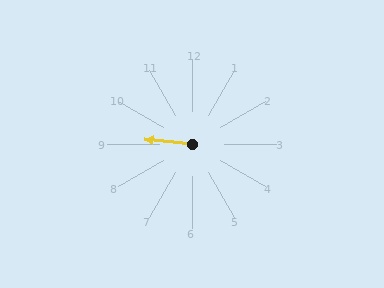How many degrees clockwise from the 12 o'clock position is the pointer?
Approximately 276 degrees.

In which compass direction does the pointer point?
West.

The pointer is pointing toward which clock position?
Roughly 9 o'clock.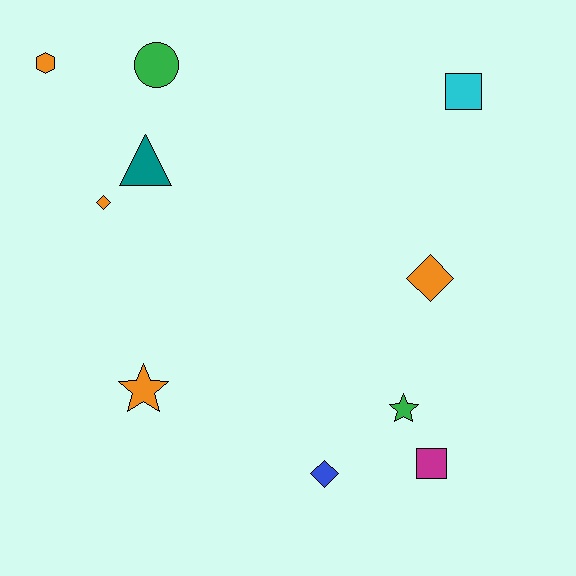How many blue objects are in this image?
There is 1 blue object.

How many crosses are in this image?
There are no crosses.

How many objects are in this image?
There are 10 objects.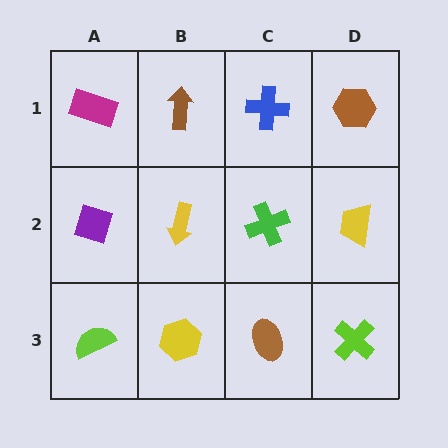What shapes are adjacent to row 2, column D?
A brown hexagon (row 1, column D), a lime cross (row 3, column D), a green cross (row 2, column C).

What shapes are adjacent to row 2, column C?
A blue cross (row 1, column C), a brown ellipse (row 3, column C), a yellow arrow (row 2, column B), a yellow trapezoid (row 2, column D).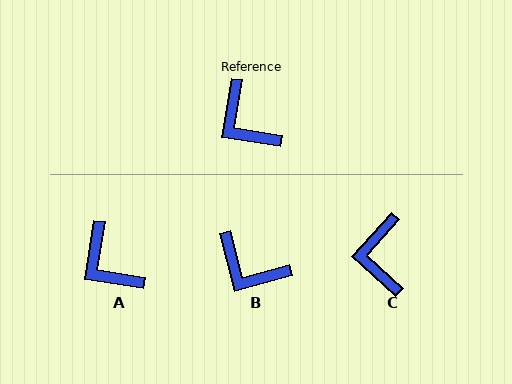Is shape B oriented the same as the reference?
No, it is off by about 24 degrees.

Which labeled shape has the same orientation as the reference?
A.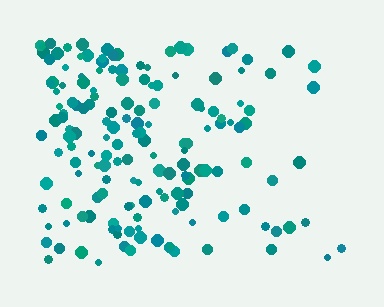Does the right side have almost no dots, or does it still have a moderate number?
Still a moderate number, just noticeably fewer than the left.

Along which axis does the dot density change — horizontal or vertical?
Horizontal.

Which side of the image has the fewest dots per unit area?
The right.